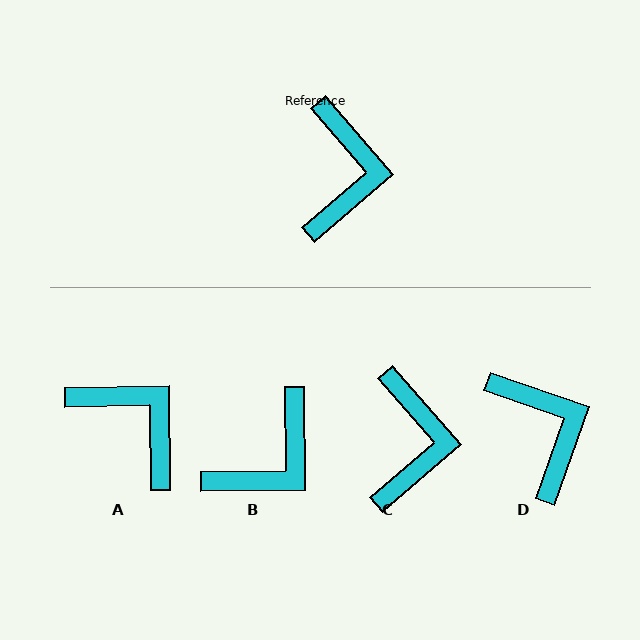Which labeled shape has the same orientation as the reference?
C.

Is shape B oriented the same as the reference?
No, it is off by about 40 degrees.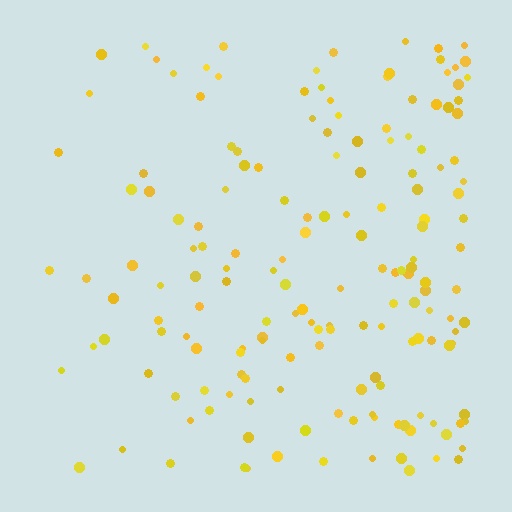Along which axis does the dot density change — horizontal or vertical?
Horizontal.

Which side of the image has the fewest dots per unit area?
The left.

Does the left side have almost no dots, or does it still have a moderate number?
Still a moderate number, just noticeably fewer than the right.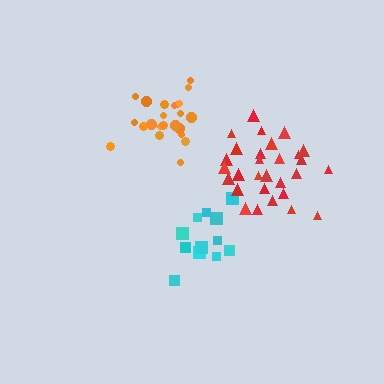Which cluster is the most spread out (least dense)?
Cyan.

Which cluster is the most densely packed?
Orange.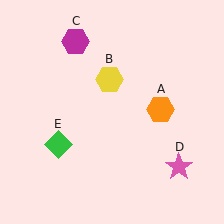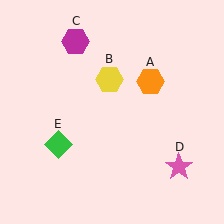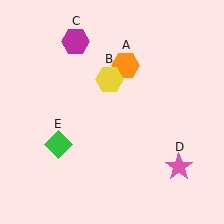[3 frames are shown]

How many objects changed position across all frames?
1 object changed position: orange hexagon (object A).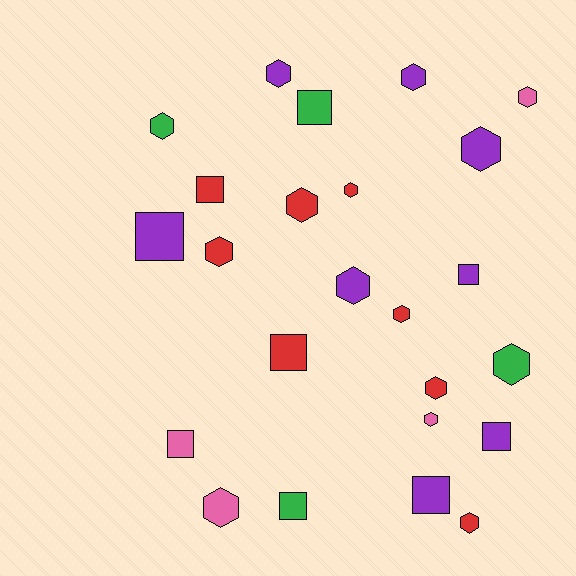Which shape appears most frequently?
Hexagon, with 15 objects.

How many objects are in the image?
There are 24 objects.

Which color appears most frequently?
Purple, with 8 objects.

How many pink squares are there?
There is 1 pink square.